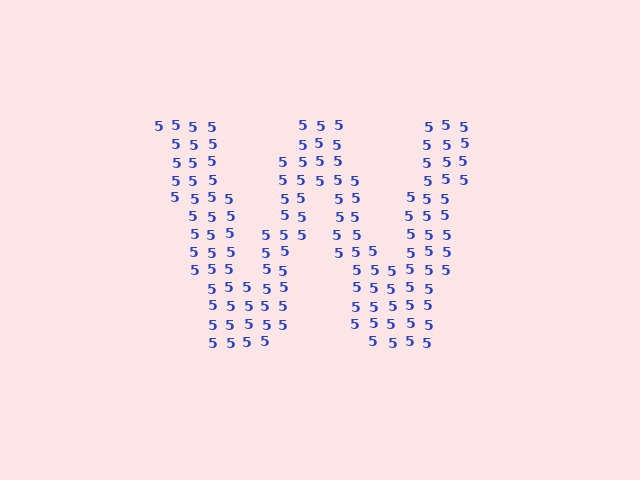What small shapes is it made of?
It is made of small digit 5's.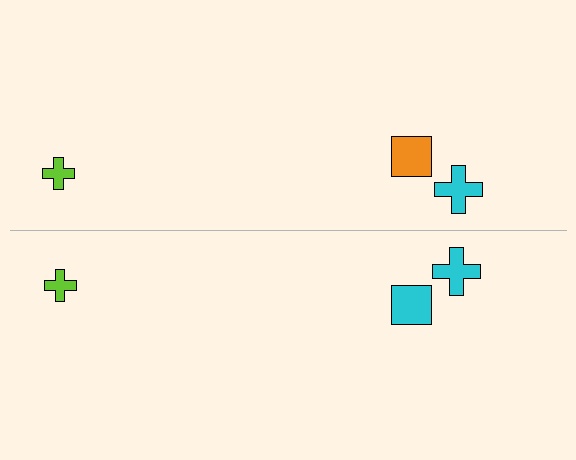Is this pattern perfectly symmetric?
No, the pattern is not perfectly symmetric. The cyan square on the bottom side breaks the symmetry — its mirror counterpart is orange.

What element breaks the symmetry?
The cyan square on the bottom side breaks the symmetry — its mirror counterpart is orange.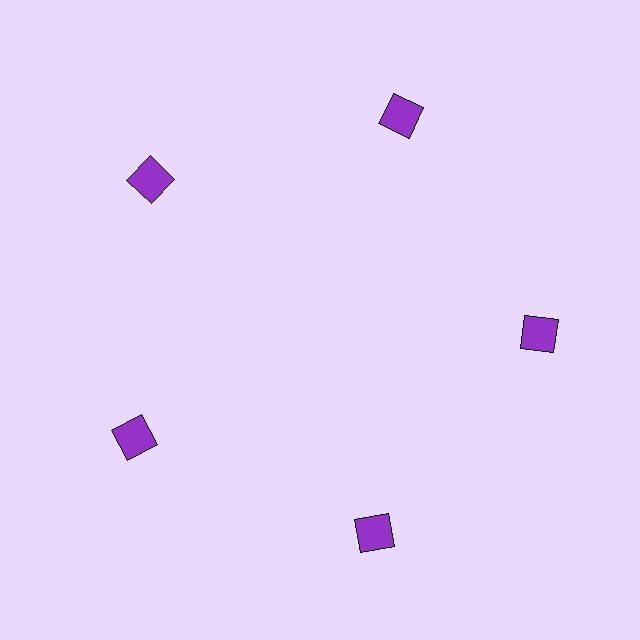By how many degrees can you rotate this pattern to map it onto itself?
The pattern maps onto itself every 72 degrees of rotation.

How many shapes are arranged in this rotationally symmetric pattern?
There are 5 shapes, arranged in 5 groups of 1.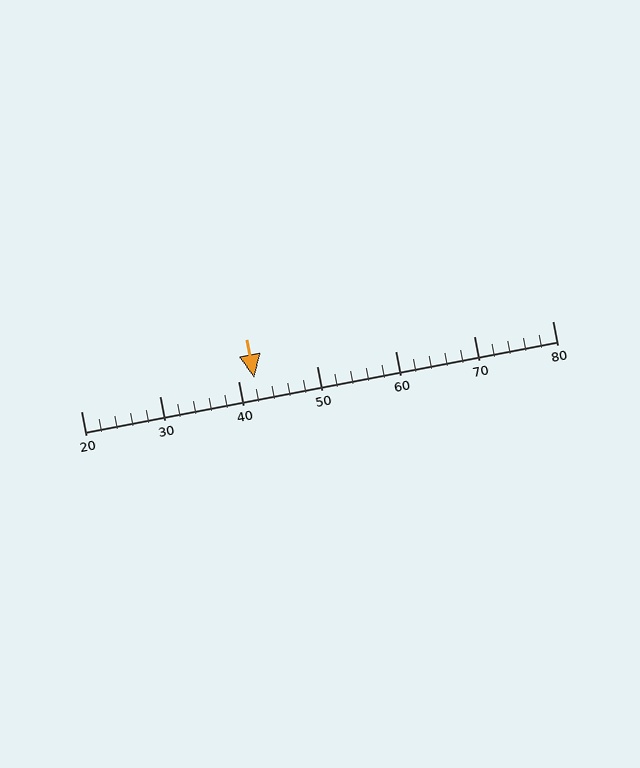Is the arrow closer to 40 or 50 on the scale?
The arrow is closer to 40.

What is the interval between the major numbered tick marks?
The major tick marks are spaced 10 units apart.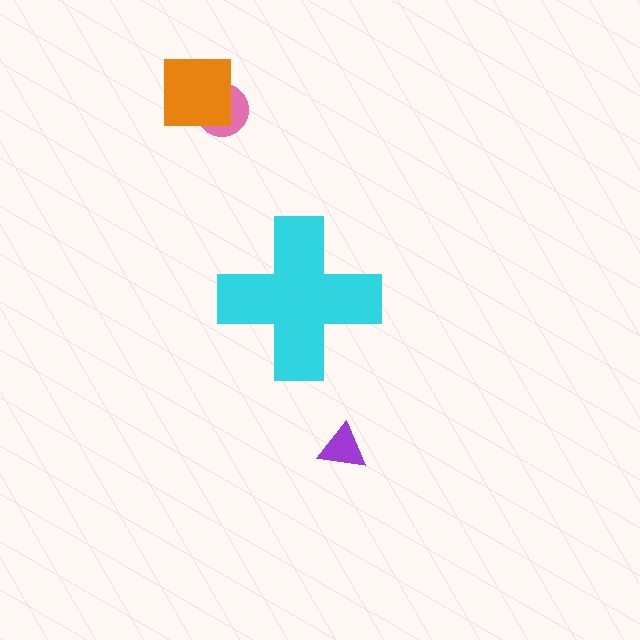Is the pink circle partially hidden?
No, the pink circle is fully visible.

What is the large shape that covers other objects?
A cyan cross.